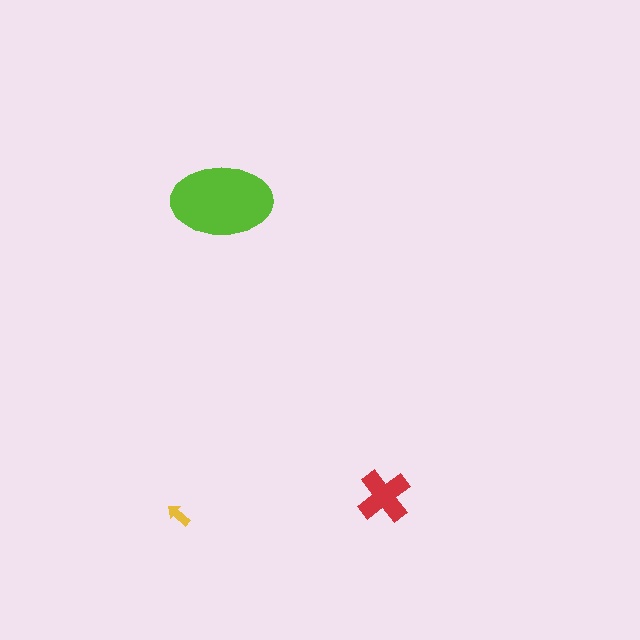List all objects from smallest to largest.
The yellow arrow, the red cross, the lime ellipse.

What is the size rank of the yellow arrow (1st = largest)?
3rd.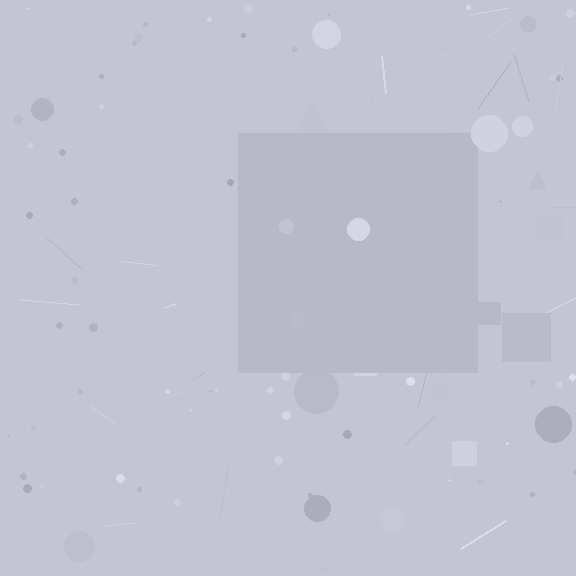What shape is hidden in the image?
A square is hidden in the image.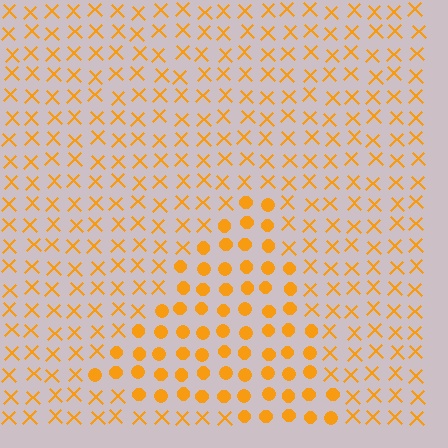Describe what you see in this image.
The image is filled with small orange elements arranged in a uniform grid. A triangle-shaped region contains circles, while the surrounding area contains X marks. The boundary is defined purely by the change in element shape.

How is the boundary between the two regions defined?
The boundary is defined by a change in element shape: circles inside vs. X marks outside. All elements share the same color and spacing.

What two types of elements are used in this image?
The image uses circles inside the triangle region and X marks outside it.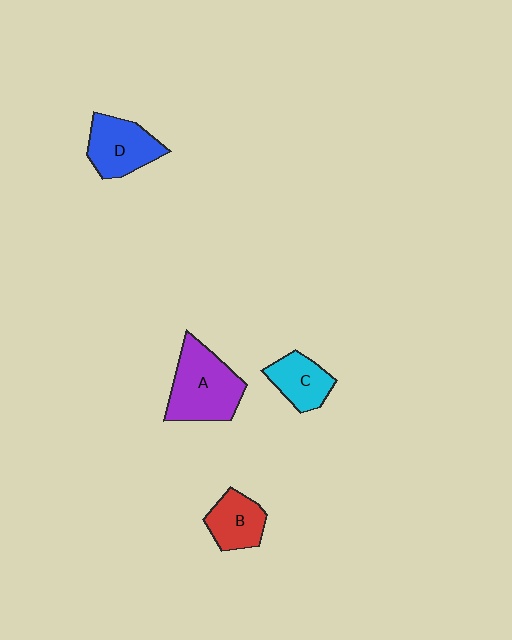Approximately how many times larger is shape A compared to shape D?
Approximately 1.3 times.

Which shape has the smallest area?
Shape C (cyan).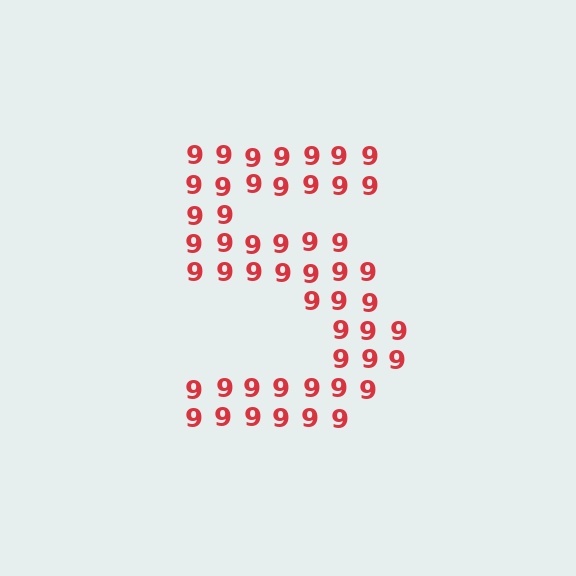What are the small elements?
The small elements are digit 9's.